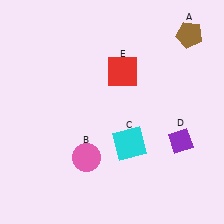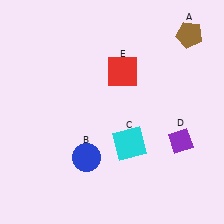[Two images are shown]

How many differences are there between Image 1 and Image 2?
There is 1 difference between the two images.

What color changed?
The circle (B) changed from pink in Image 1 to blue in Image 2.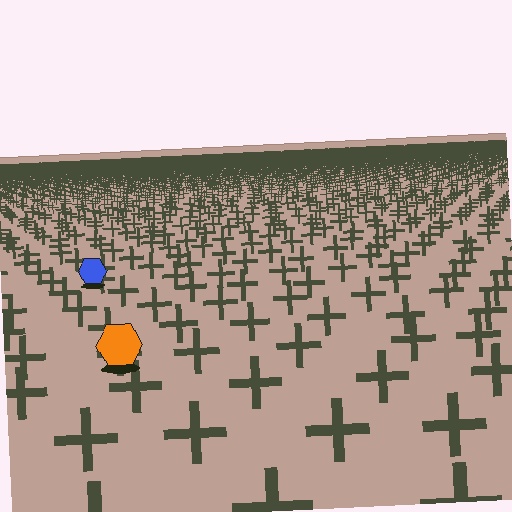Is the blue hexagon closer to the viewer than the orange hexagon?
No. The orange hexagon is closer — you can tell from the texture gradient: the ground texture is coarser near it.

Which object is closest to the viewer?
The orange hexagon is closest. The texture marks near it are larger and more spread out.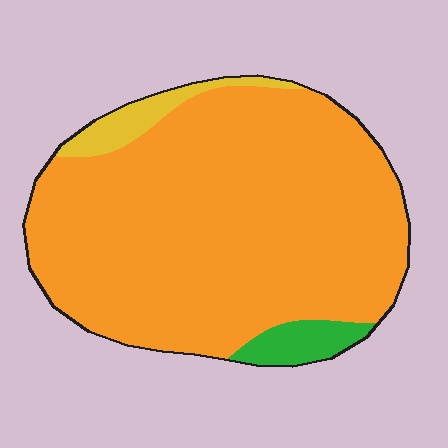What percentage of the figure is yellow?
Yellow covers roughly 5% of the figure.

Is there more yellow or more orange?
Orange.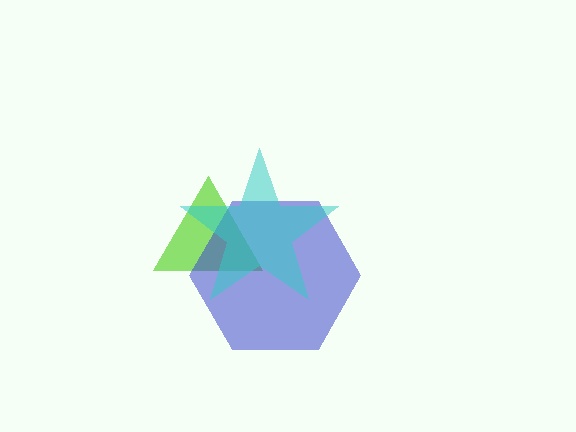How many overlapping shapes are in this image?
There are 3 overlapping shapes in the image.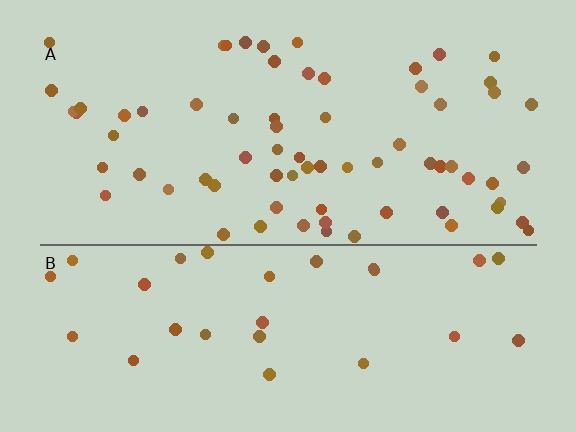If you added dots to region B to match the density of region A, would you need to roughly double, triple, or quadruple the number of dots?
Approximately double.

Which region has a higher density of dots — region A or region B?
A (the top).